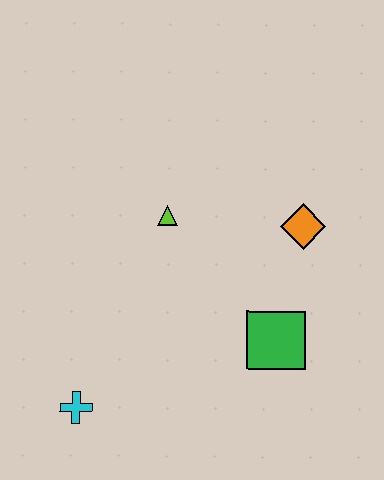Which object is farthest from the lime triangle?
The cyan cross is farthest from the lime triangle.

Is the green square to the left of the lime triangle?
No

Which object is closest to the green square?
The orange diamond is closest to the green square.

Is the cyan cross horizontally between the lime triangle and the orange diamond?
No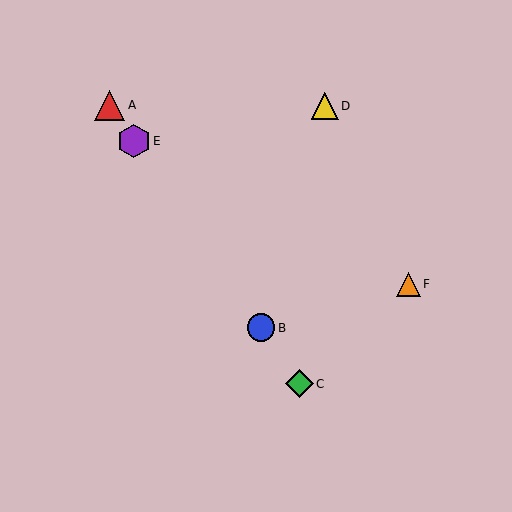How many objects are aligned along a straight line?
4 objects (A, B, C, E) are aligned along a straight line.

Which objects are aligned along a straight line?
Objects A, B, C, E are aligned along a straight line.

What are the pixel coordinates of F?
Object F is at (409, 284).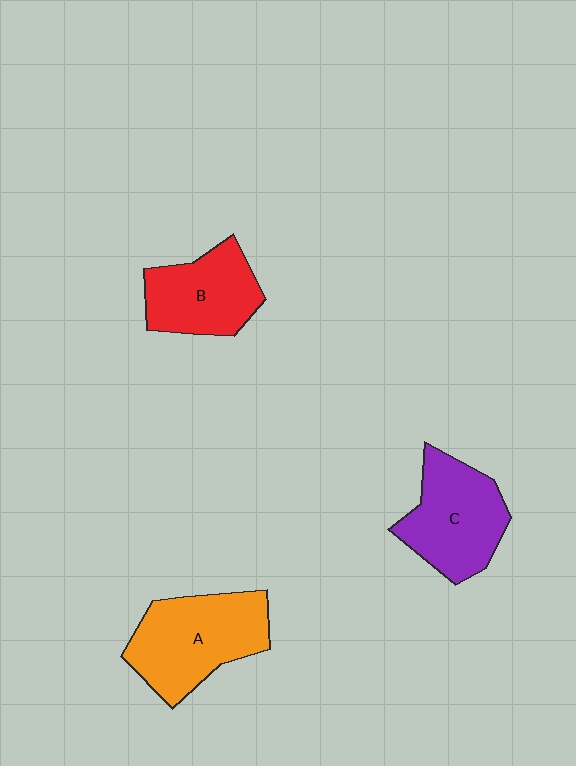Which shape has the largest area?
Shape A (orange).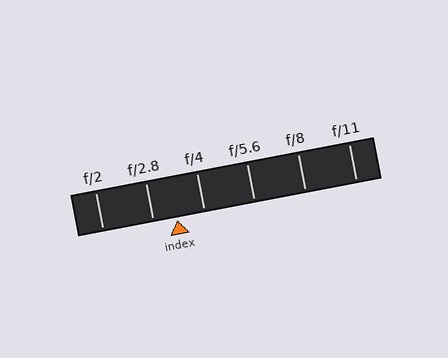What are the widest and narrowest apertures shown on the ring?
The widest aperture shown is f/2 and the narrowest is f/11.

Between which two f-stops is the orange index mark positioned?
The index mark is between f/2.8 and f/4.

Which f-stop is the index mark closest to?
The index mark is closest to f/2.8.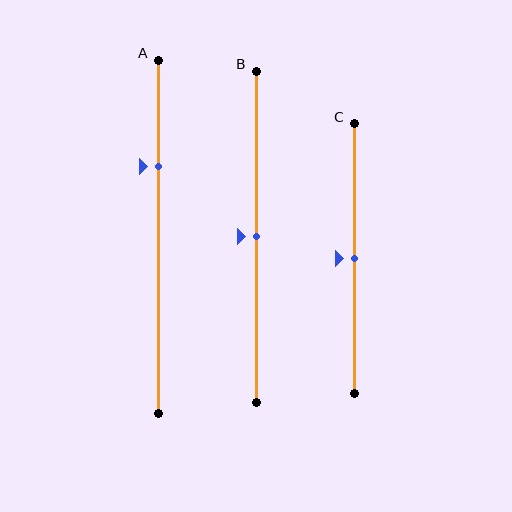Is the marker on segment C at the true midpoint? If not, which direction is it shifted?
Yes, the marker on segment C is at the true midpoint.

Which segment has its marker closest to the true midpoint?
Segment B has its marker closest to the true midpoint.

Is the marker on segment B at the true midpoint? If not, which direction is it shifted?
Yes, the marker on segment B is at the true midpoint.